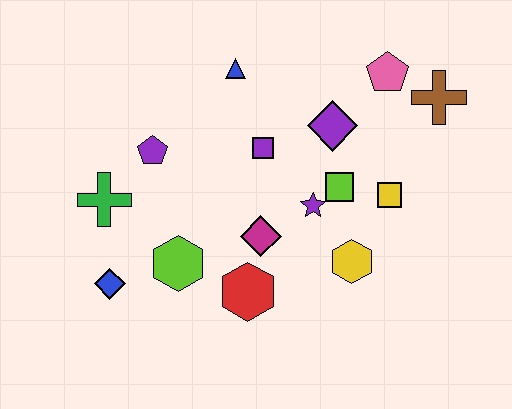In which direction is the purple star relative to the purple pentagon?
The purple star is to the right of the purple pentagon.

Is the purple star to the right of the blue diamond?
Yes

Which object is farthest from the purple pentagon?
The brown cross is farthest from the purple pentagon.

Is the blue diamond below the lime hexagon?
Yes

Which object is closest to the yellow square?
The lime square is closest to the yellow square.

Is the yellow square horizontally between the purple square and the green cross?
No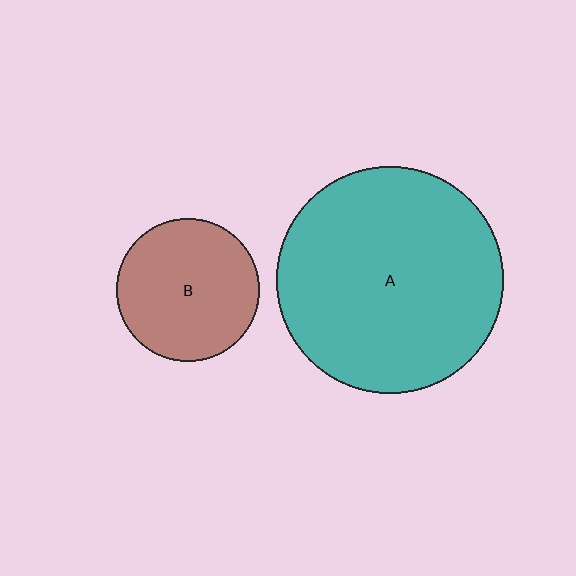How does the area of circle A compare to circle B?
Approximately 2.5 times.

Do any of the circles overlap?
No, none of the circles overlap.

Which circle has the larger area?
Circle A (teal).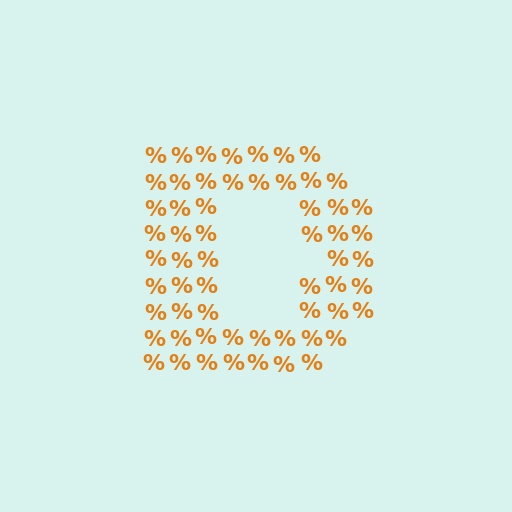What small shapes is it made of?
It is made of small percent signs.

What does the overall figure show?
The overall figure shows the letter D.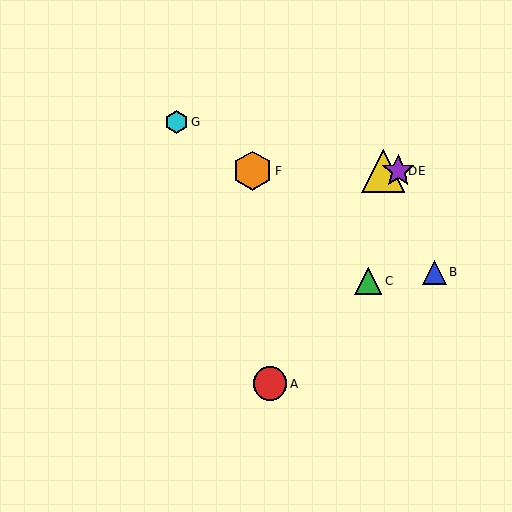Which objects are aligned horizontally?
Objects D, E, F are aligned horizontally.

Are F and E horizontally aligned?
Yes, both are at y≈171.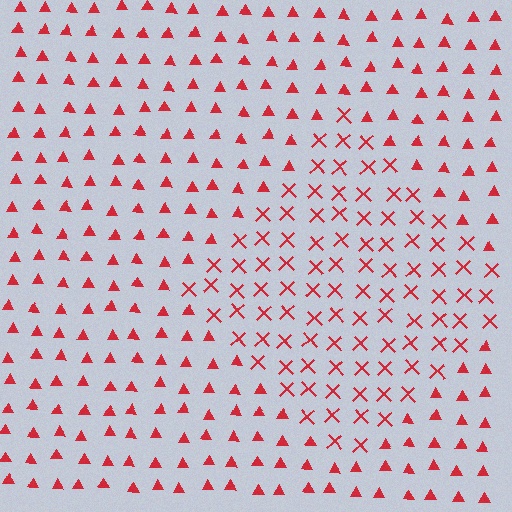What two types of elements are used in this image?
The image uses X marks inside the diamond region and triangles outside it.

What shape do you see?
I see a diamond.